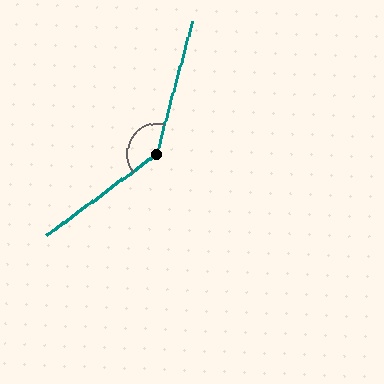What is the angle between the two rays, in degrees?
Approximately 141 degrees.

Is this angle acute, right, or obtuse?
It is obtuse.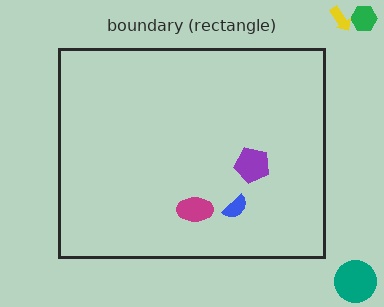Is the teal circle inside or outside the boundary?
Outside.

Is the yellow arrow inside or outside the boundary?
Outside.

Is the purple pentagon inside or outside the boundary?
Inside.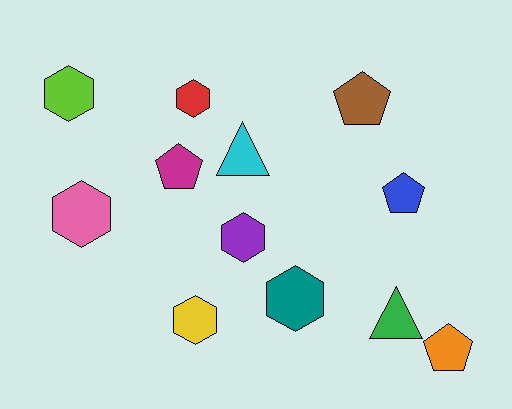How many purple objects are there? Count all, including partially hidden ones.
There is 1 purple object.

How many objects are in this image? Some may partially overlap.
There are 12 objects.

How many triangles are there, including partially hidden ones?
There are 2 triangles.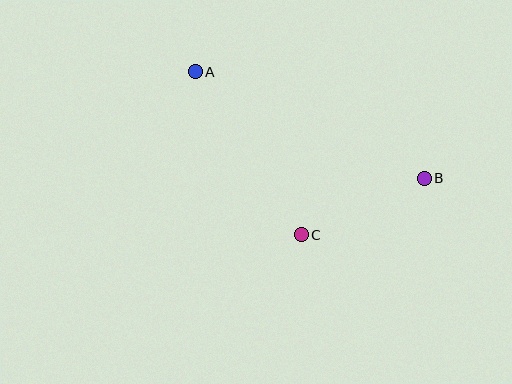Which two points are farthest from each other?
Points A and B are farthest from each other.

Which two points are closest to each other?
Points B and C are closest to each other.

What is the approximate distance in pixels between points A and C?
The distance between A and C is approximately 194 pixels.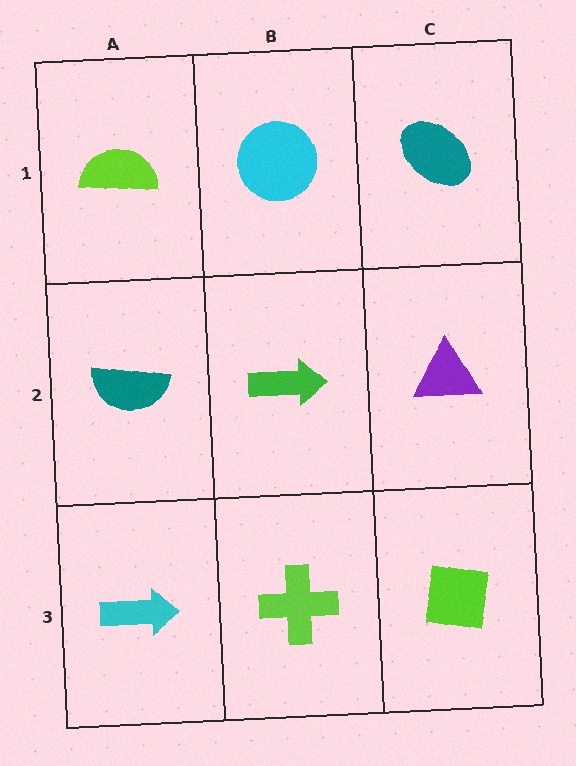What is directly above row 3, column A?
A teal semicircle.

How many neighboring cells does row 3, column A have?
2.